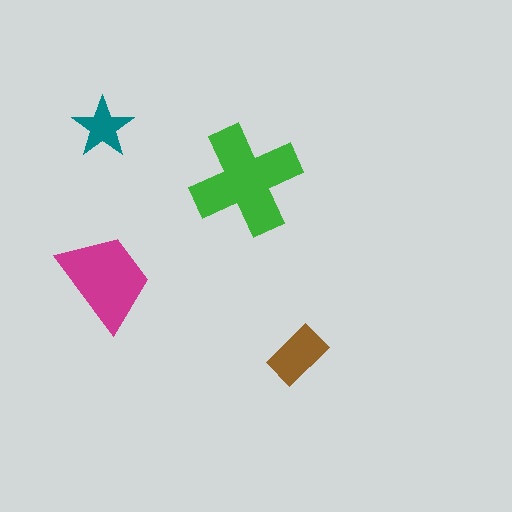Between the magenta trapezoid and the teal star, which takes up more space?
The magenta trapezoid.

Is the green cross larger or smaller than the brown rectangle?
Larger.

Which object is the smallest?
The teal star.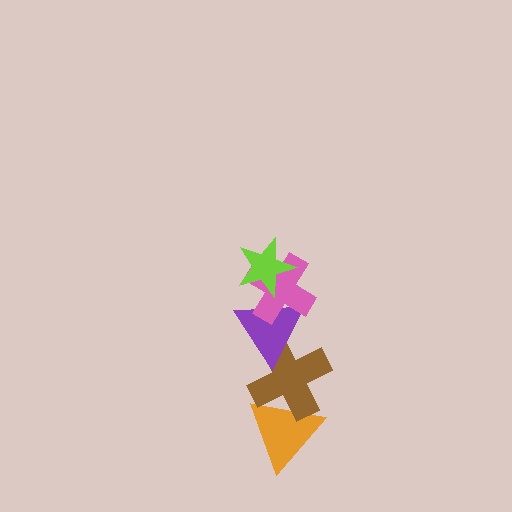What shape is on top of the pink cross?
The lime star is on top of the pink cross.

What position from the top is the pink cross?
The pink cross is 2nd from the top.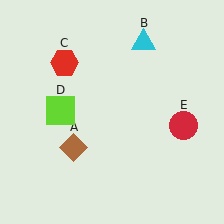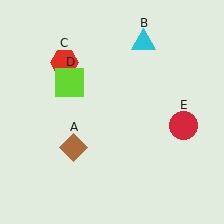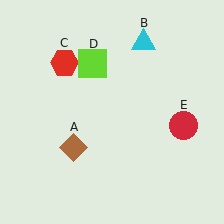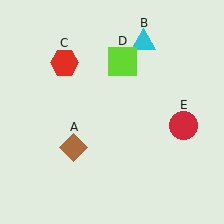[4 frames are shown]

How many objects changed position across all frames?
1 object changed position: lime square (object D).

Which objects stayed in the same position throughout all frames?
Brown diamond (object A) and cyan triangle (object B) and red hexagon (object C) and red circle (object E) remained stationary.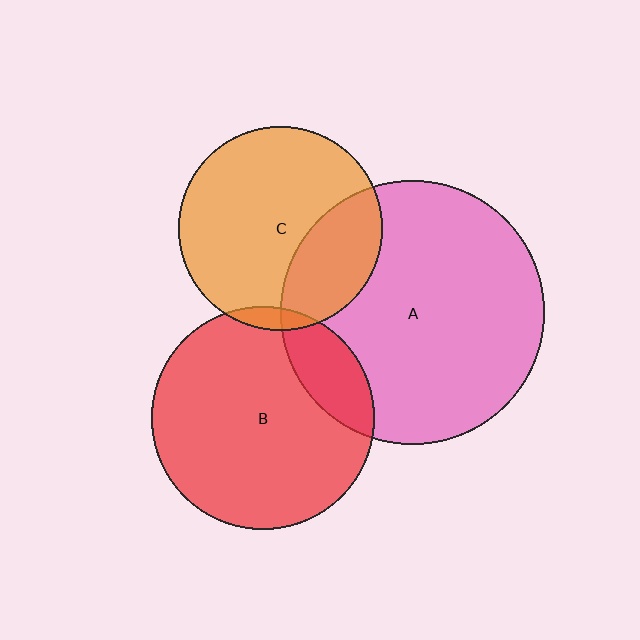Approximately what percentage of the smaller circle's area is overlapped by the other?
Approximately 15%.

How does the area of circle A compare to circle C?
Approximately 1.7 times.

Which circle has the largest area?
Circle A (pink).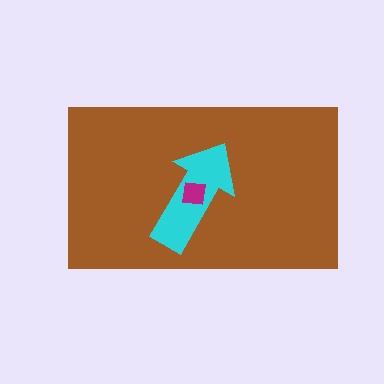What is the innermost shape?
The magenta square.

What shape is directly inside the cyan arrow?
The magenta square.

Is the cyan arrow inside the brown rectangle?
Yes.